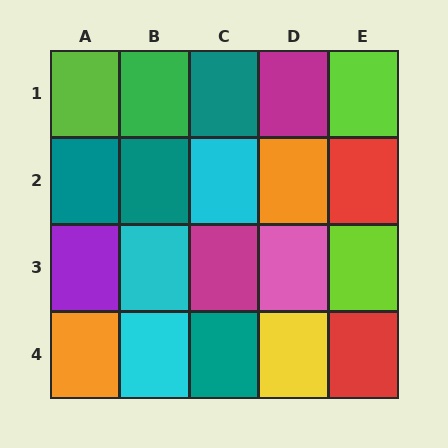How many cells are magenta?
2 cells are magenta.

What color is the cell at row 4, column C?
Teal.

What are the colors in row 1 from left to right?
Lime, green, teal, magenta, lime.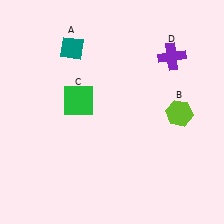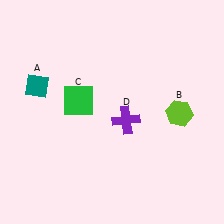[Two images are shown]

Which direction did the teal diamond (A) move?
The teal diamond (A) moved down.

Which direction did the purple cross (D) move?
The purple cross (D) moved down.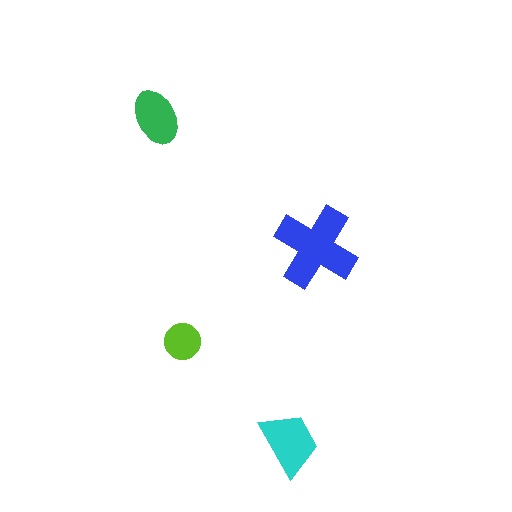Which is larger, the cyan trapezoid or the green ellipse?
The cyan trapezoid.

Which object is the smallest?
The lime circle.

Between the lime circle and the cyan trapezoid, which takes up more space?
The cyan trapezoid.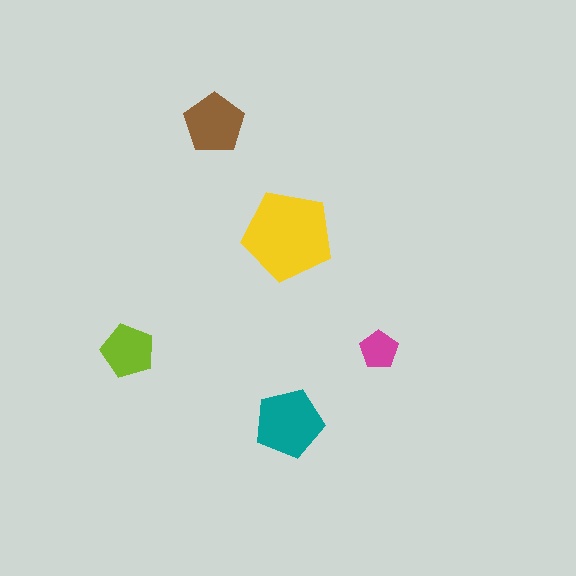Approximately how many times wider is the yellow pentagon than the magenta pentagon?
About 2.5 times wider.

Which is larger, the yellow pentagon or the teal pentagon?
The yellow one.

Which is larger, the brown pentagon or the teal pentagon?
The teal one.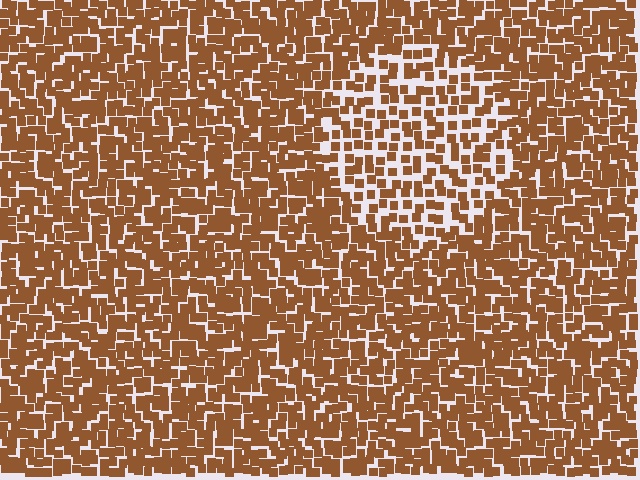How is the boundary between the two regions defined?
The boundary is defined by a change in element density (approximately 1.7x ratio). All elements are the same color, size, and shape.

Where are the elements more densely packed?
The elements are more densely packed outside the circle boundary.